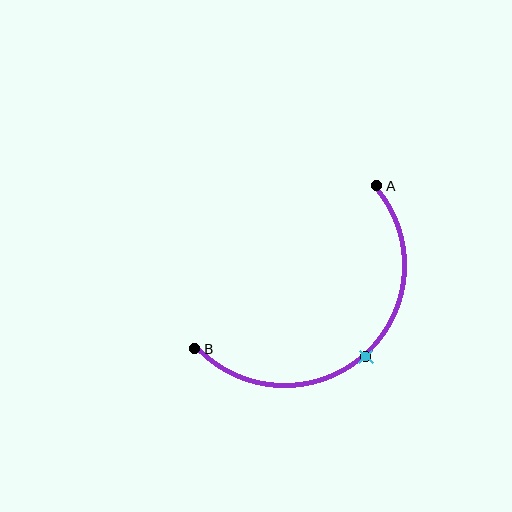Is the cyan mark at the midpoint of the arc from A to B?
Yes. The cyan mark lies on the arc at equal arc-length from both A and B — it is the arc midpoint.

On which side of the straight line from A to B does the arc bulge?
The arc bulges below and to the right of the straight line connecting A and B.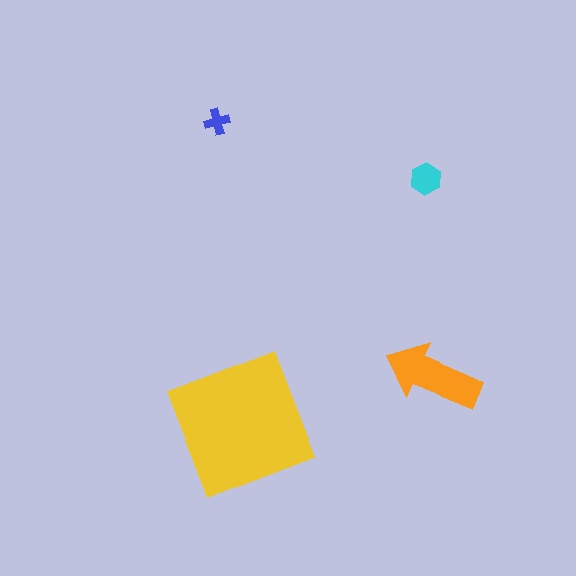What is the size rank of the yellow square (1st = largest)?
1st.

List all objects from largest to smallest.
The yellow square, the orange arrow, the cyan hexagon, the blue cross.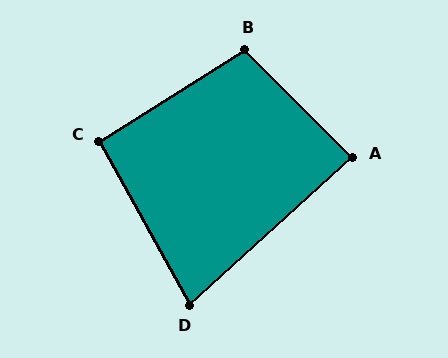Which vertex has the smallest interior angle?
D, at approximately 77 degrees.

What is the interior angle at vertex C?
Approximately 93 degrees (approximately right).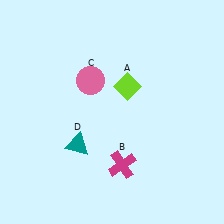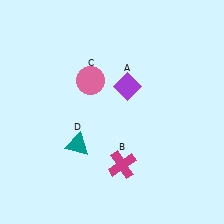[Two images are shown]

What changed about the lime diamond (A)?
In Image 1, A is lime. In Image 2, it changed to purple.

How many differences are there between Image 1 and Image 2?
There is 1 difference between the two images.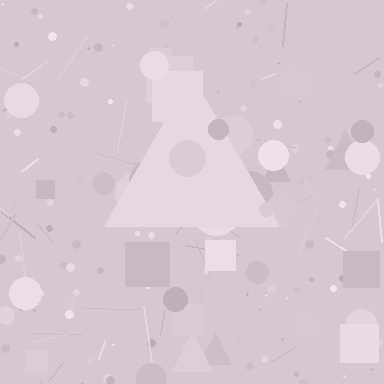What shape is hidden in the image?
A triangle is hidden in the image.